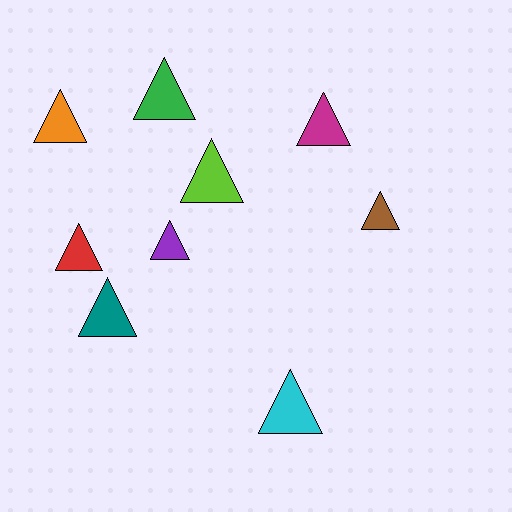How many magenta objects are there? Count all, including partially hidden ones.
There is 1 magenta object.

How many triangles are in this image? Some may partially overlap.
There are 9 triangles.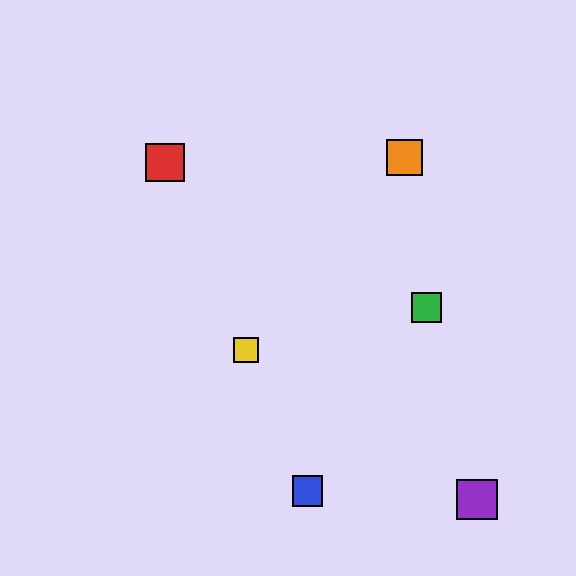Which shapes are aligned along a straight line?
The red square, the blue square, the yellow square are aligned along a straight line.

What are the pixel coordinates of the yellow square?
The yellow square is at (246, 350).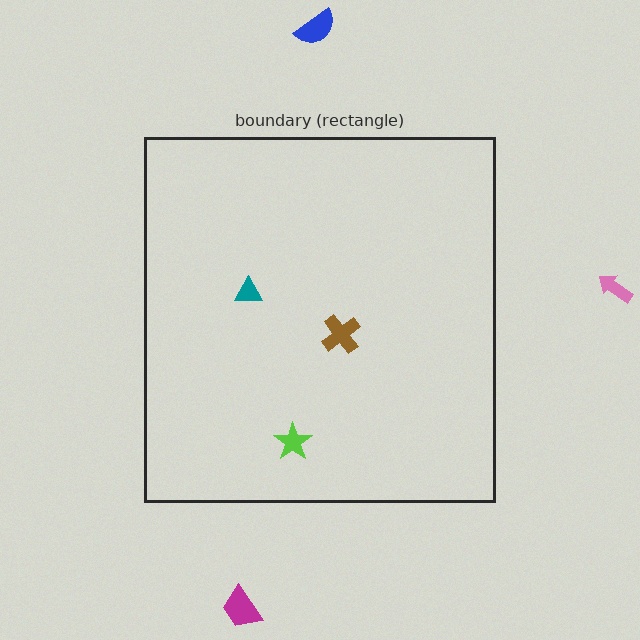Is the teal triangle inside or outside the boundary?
Inside.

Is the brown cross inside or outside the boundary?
Inside.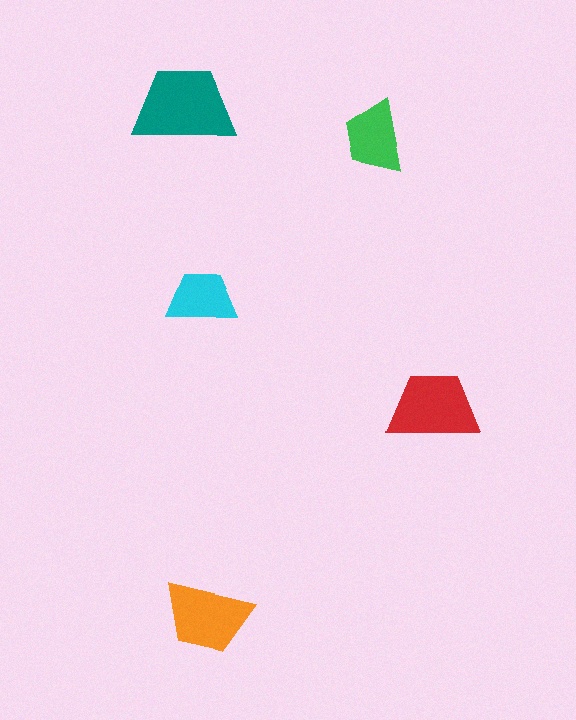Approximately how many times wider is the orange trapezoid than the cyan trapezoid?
About 1.5 times wider.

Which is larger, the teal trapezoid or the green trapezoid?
The teal one.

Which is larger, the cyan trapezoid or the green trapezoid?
The green one.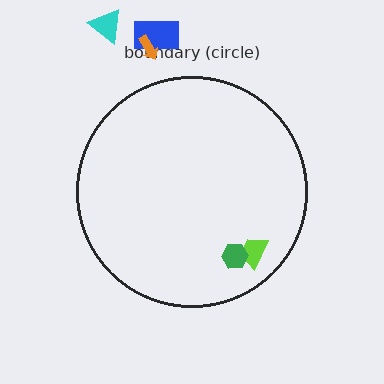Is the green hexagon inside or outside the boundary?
Inside.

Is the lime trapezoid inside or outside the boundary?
Inside.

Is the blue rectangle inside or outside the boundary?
Outside.